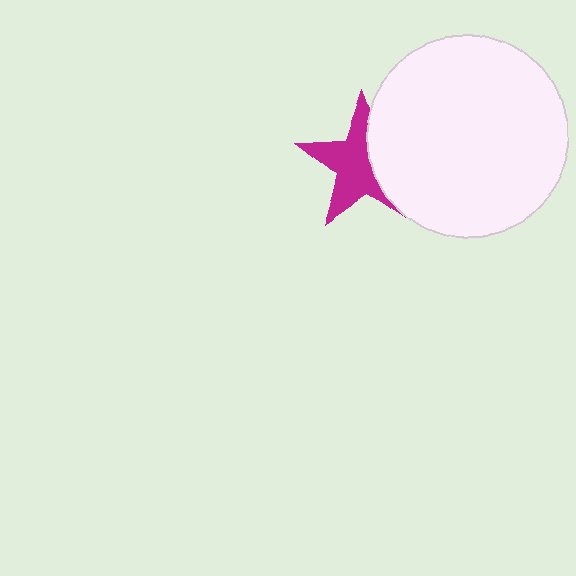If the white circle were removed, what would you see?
You would see the complete magenta star.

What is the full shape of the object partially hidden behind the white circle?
The partially hidden object is a magenta star.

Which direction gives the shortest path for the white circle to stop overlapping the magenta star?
Moving right gives the shortest separation.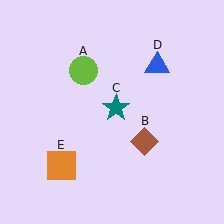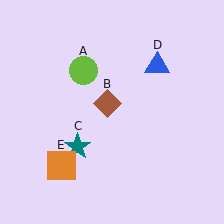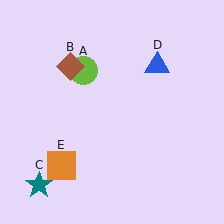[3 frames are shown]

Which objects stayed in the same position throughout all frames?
Lime circle (object A) and blue triangle (object D) and orange square (object E) remained stationary.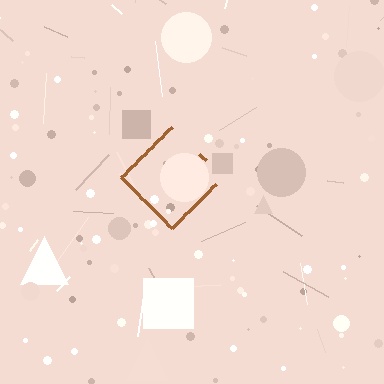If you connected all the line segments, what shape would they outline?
They would outline a diamond.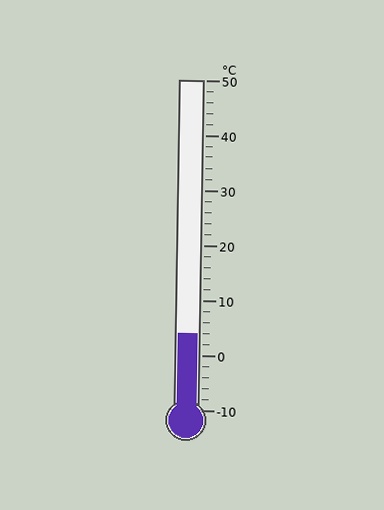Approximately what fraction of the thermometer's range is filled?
The thermometer is filled to approximately 25% of its range.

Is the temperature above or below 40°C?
The temperature is below 40°C.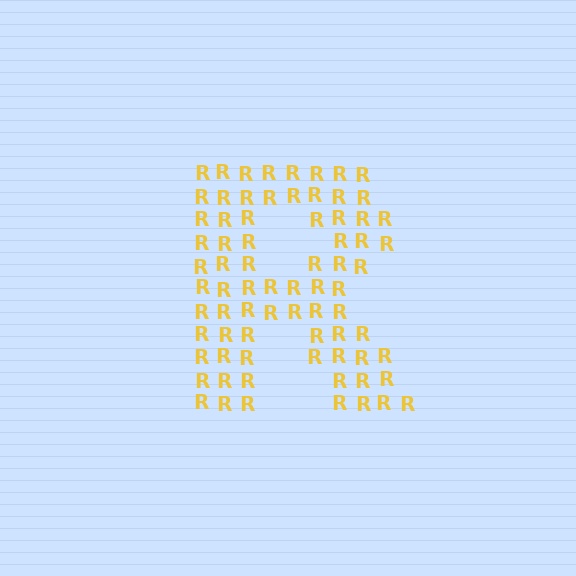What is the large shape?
The large shape is the letter R.